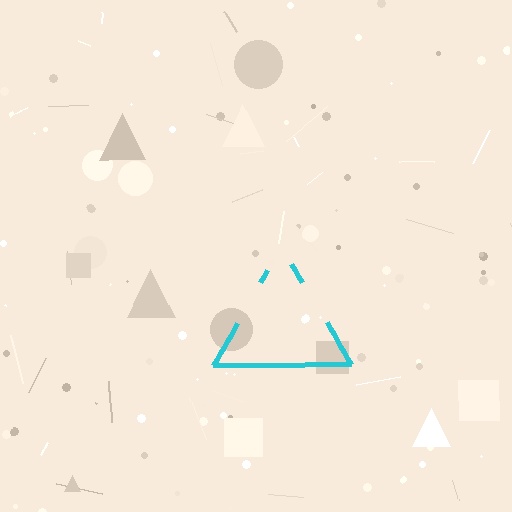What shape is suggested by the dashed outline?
The dashed outline suggests a triangle.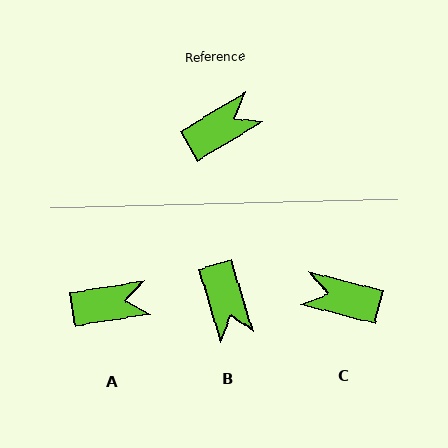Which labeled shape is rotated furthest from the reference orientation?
C, about 134 degrees away.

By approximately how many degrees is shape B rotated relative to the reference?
Approximately 105 degrees clockwise.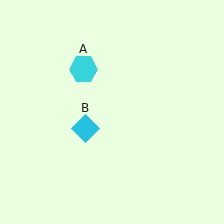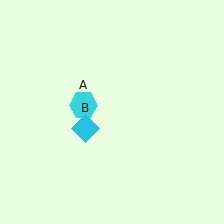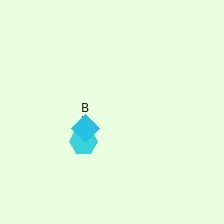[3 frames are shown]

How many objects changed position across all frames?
1 object changed position: cyan hexagon (object A).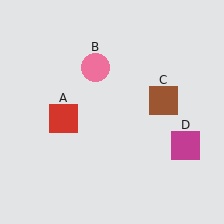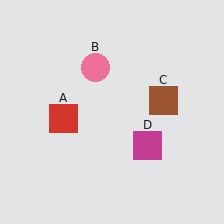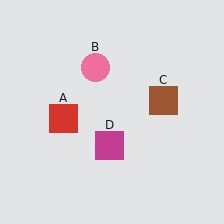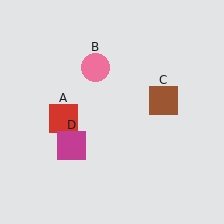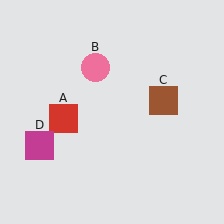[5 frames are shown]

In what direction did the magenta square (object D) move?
The magenta square (object D) moved left.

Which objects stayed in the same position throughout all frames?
Red square (object A) and pink circle (object B) and brown square (object C) remained stationary.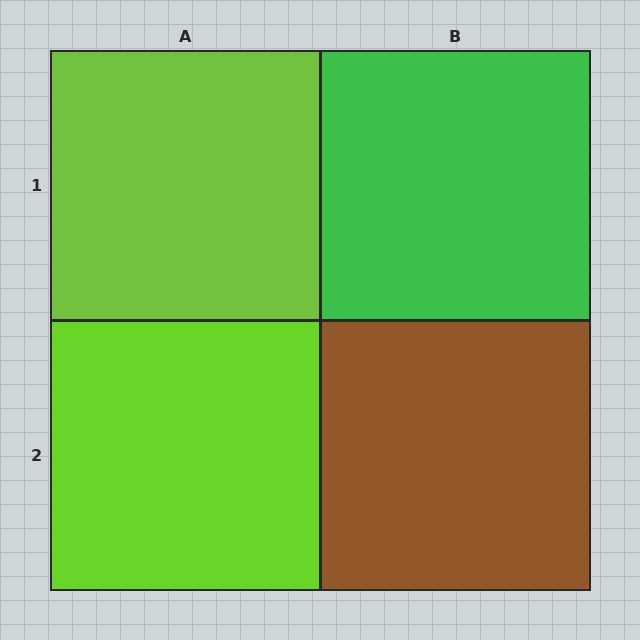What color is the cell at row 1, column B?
Green.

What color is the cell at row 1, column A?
Lime.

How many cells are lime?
2 cells are lime.